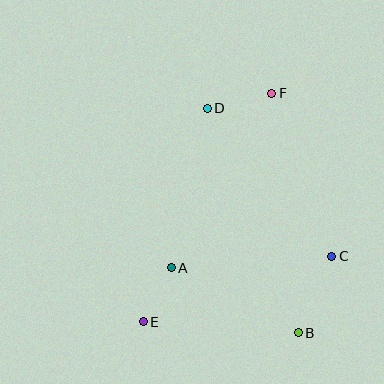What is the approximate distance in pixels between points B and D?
The distance between B and D is approximately 242 pixels.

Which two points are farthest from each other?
Points E and F are farthest from each other.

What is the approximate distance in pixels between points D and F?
The distance between D and F is approximately 66 pixels.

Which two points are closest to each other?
Points A and E are closest to each other.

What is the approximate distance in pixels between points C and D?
The distance between C and D is approximately 193 pixels.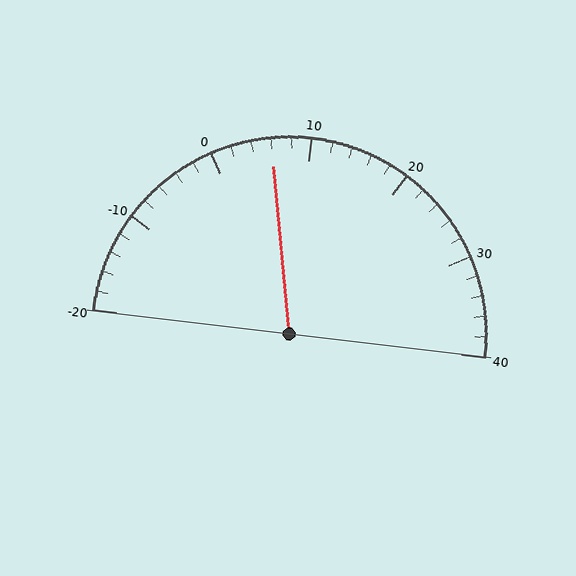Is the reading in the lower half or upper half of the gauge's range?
The reading is in the lower half of the range (-20 to 40).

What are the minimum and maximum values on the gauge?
The gauge ranges from -20 to 40.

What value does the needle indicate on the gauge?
The needle indicates approximately 6.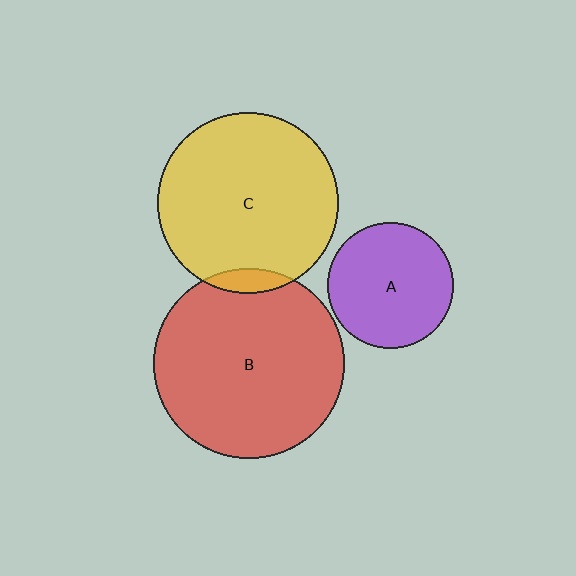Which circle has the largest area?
Circle B (red).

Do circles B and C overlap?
Yes.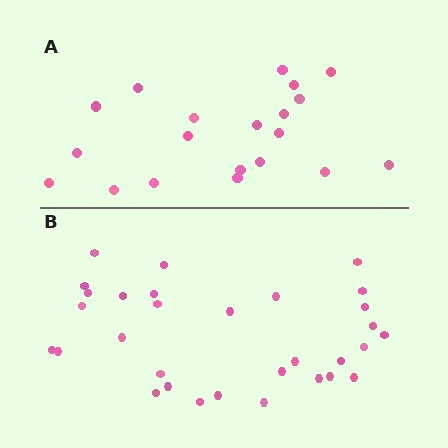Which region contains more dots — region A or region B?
Region B (the bottom region) has more dots.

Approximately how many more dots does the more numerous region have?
Region B has roughly 12 or so more dots than region A.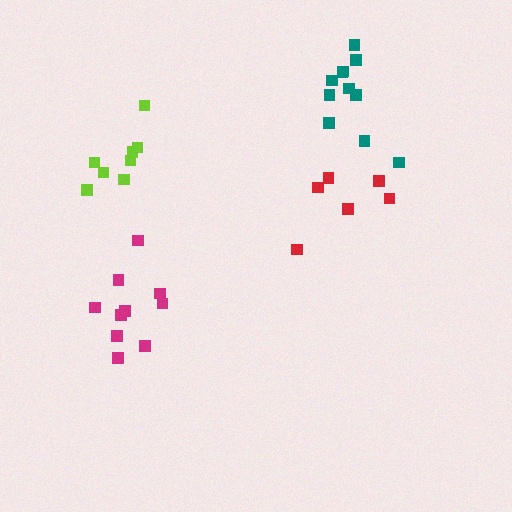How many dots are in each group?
Group 1: 10 dots, Group 2: 6 dots, Group 3: 8 dots, Group 4: 11 dots (35 total).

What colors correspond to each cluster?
The clusters are colored: magenta, red, lime, teal.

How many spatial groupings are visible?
There are 4 spatial groupings.